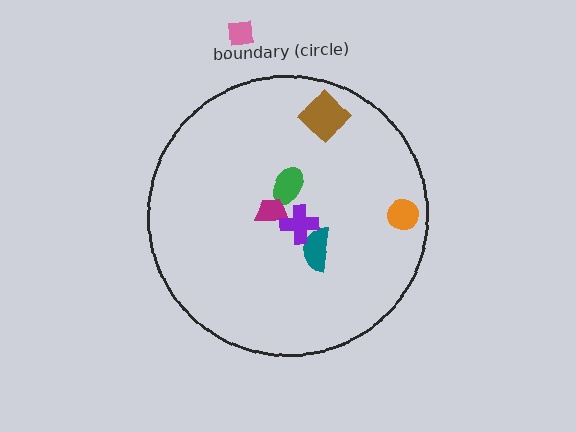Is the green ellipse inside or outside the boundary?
Inside.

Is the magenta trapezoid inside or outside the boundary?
Inside.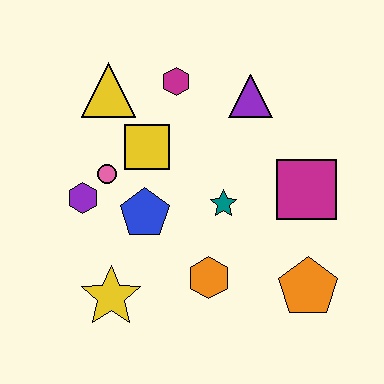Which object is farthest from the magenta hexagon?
The orange pentagon is farthest from the magenta hexagon.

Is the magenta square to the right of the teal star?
Yes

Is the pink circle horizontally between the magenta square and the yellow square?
No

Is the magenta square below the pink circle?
Yes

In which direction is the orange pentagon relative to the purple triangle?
The orange pentagon is below the purple triangle.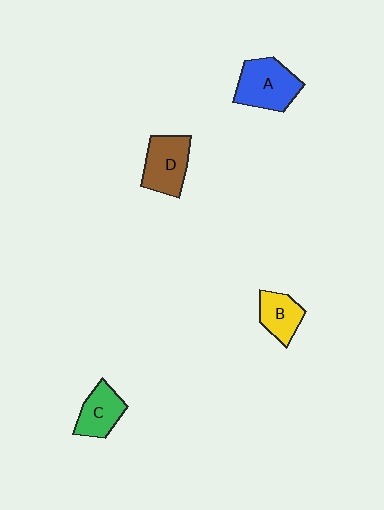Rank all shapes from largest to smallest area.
From largest to smallest: A (blue), D (brown), C (green), B (yellow).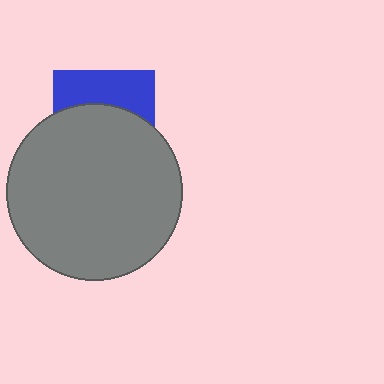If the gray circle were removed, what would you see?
You would see the complete blue square.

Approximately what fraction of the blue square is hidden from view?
Roughly 61% of the blue square is hidden behind the gray circle.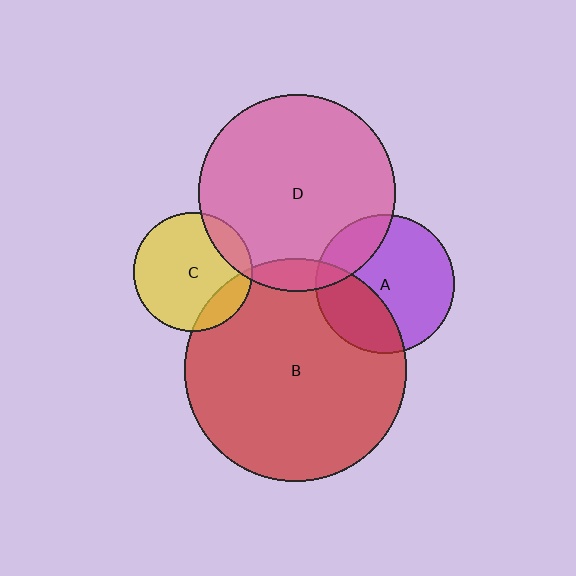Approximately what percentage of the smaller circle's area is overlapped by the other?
Approximately 20%.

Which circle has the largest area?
Circle B (red).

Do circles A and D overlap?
Yes.